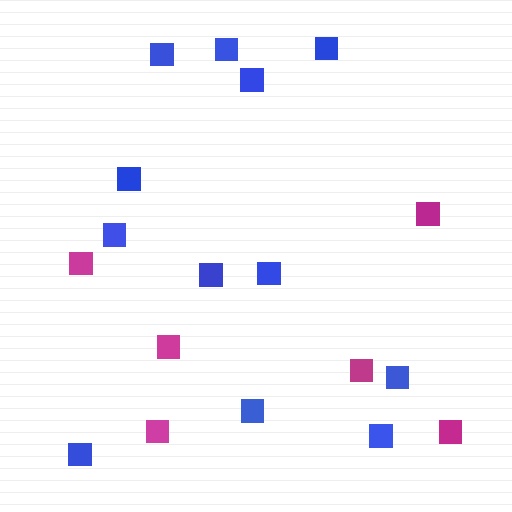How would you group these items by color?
There are 2 groups: one group of magenta squares (6) and one group of blue squares (12).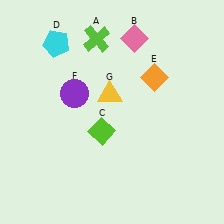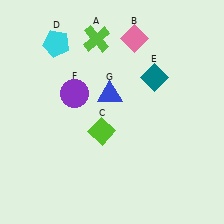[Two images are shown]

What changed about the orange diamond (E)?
In Image 1, E is orange. In Image 2, it changed to teal.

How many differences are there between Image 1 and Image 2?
There are 2 differences between the two images.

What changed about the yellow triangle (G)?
In Image 1, G is yellow. In Image 2, it changed to blue.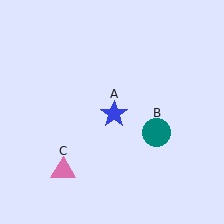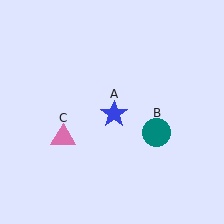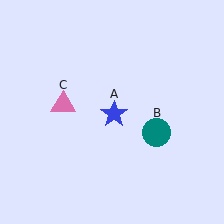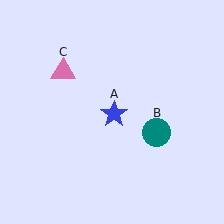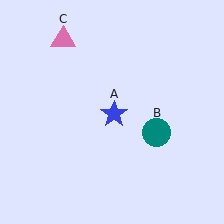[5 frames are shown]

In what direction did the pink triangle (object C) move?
The pink triangle (object C) moved up.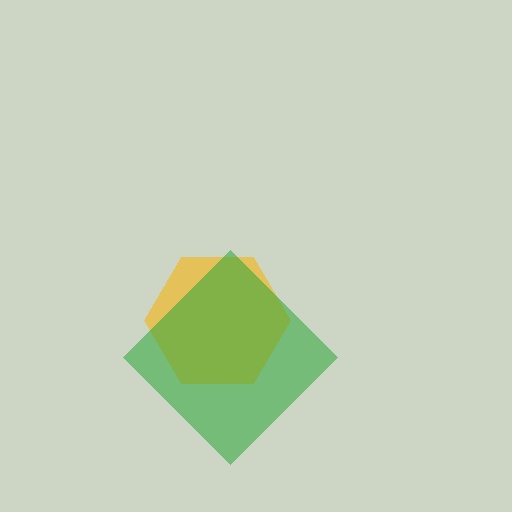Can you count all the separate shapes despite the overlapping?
Yes, there are 2 separate shapes.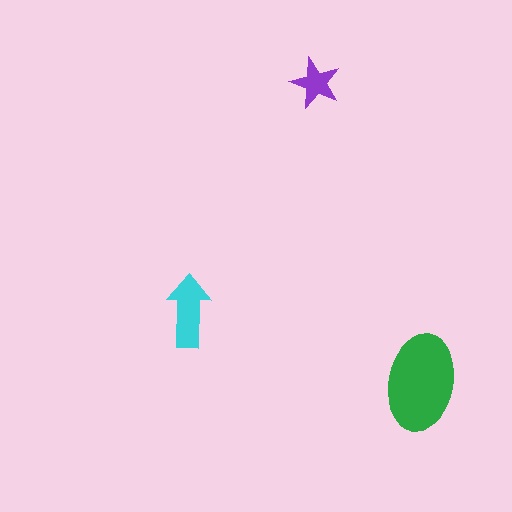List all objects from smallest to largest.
The purple star, the cyan arrow, the green ellipse.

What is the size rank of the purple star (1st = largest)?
3rd.